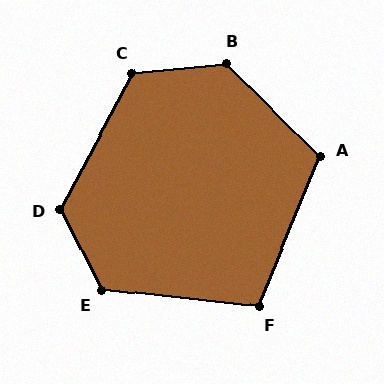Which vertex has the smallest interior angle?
F, at approximately 106 degrees.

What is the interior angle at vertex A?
Approximately 113 degrees (obtuse).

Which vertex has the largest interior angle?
B, at approximately 129 degrees.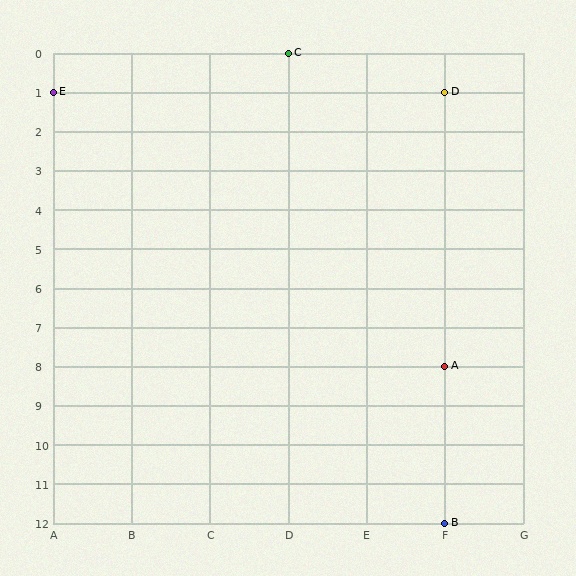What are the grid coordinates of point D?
Point D is at grid coordinates (F, 1).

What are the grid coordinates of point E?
Point E is at grid coordinates (A, 1).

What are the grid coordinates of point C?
Point C is at grid coordinates (D, 0).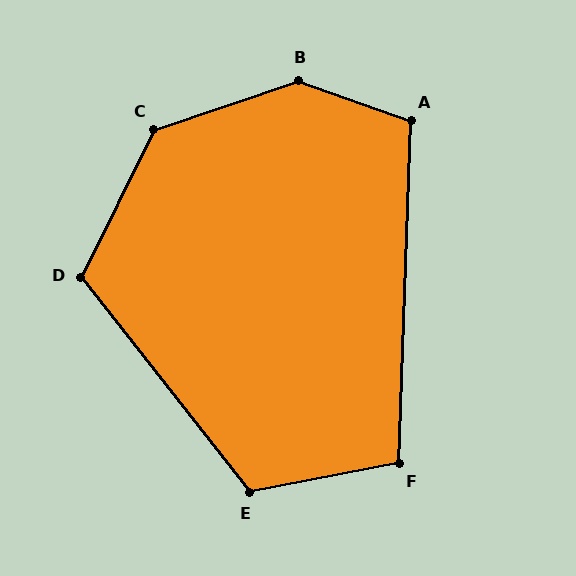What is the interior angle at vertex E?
Approximately 117 degrees (obtuse).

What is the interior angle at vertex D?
Approximately 115 degrees (obtuse).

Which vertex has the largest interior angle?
B, at approximately 142 degrees.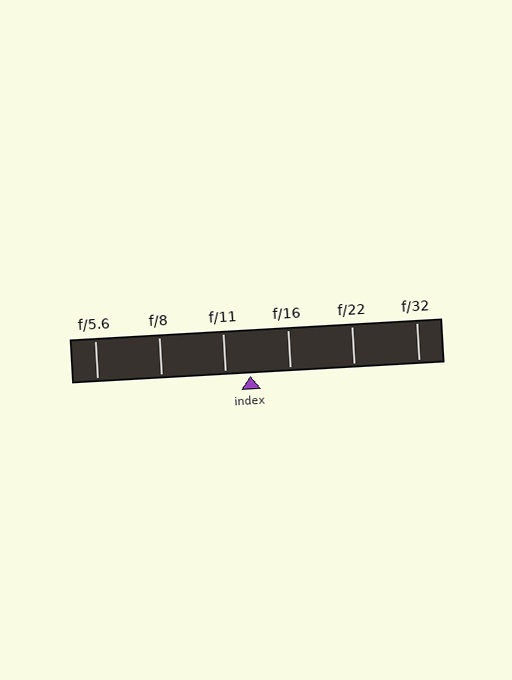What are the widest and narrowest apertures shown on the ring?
The widest aperture shown is f/5.6 and the narrowest is f/32.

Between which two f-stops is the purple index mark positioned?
The index mark is between f/11 and f/16.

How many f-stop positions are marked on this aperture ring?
There are 6 f-stop positions marked.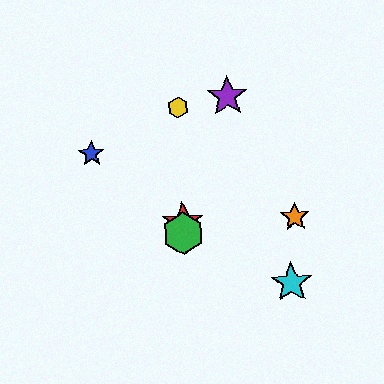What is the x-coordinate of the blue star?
The blue star is at x≈91.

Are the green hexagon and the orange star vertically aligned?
No, the green hexagon is at x≈183 and the orange star is at x≈295.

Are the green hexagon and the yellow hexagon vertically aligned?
Yes, both are at x≈183.